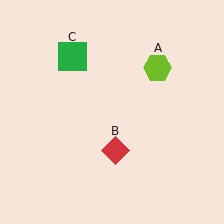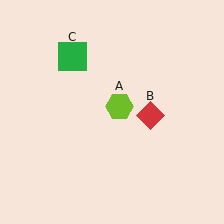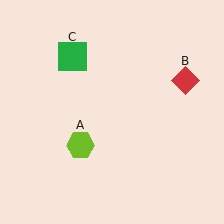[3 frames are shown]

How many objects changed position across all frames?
2 objects changed position: lime hexagon (object A), red diamond (object B).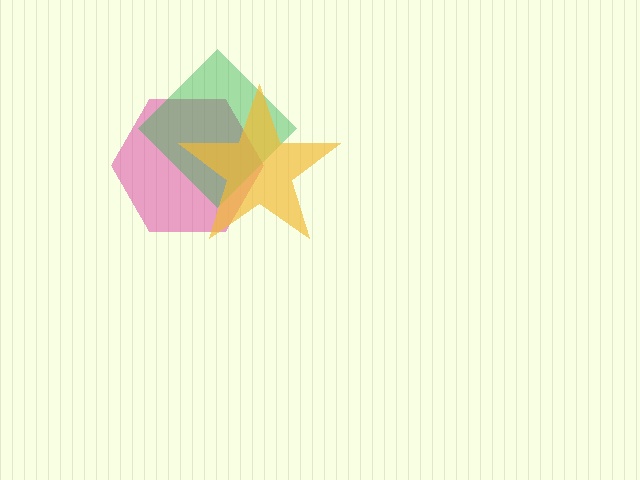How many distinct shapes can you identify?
There are 3 distinct shapes: a pink hexagon, a green diamond, a yellow star.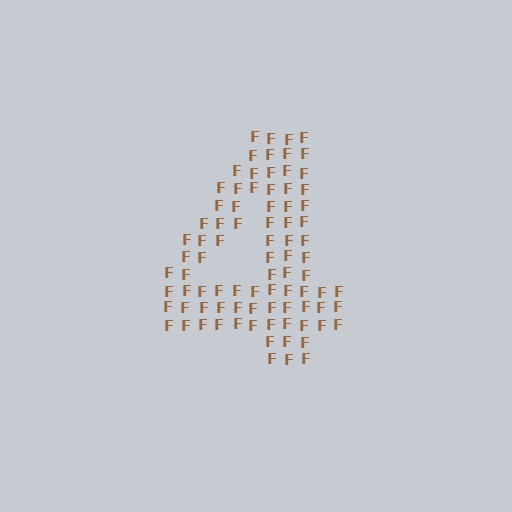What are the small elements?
The small elements are letter F's.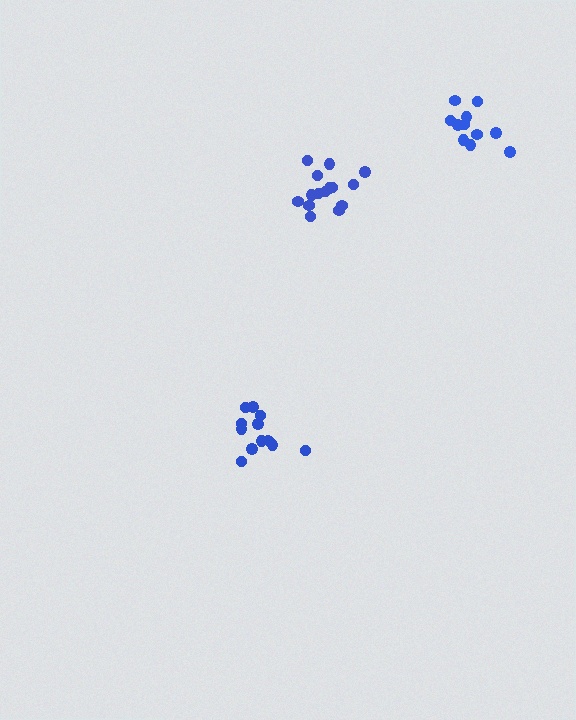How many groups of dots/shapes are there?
There are 3 groups.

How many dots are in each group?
Group 1: 15 dots, Group 2: 12 dots, Group 3: 11 dots (38 total).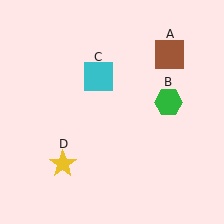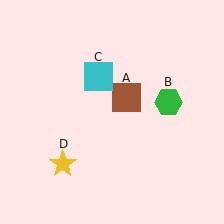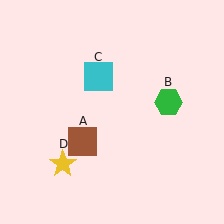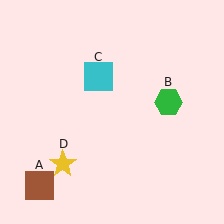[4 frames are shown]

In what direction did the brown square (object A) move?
The brown square (object A) moved down and to the left.